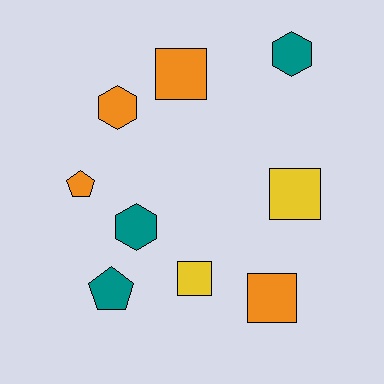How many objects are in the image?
There are 9 objects.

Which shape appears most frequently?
Square, with 4 objects.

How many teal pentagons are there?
There is 1 teal pentagon.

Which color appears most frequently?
Orange, with 4 objects.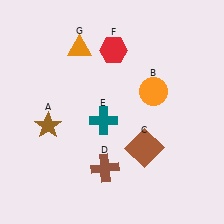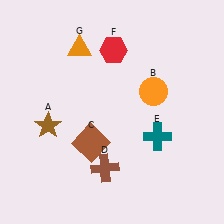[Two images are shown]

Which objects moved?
The objects that moved are: the brown square (C), the teal cross (E).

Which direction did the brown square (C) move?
The brown square (C) moved left.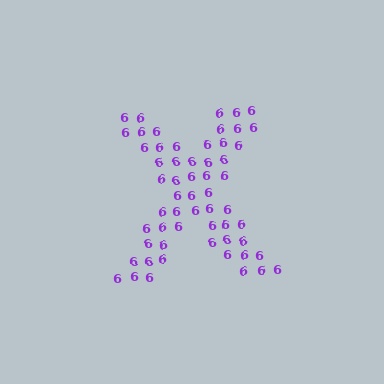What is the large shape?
The large shape is the letter X.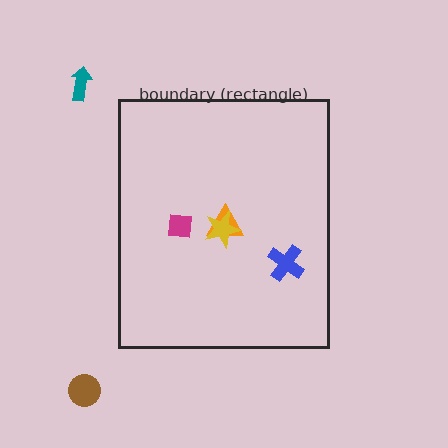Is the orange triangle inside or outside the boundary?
Inside.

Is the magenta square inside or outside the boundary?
Inside.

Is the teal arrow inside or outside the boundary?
Outside.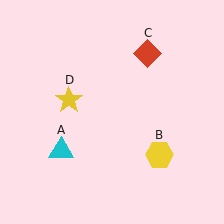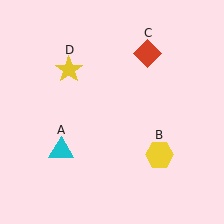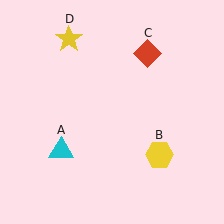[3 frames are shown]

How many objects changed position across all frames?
1 object changed position: yellow star (object D).